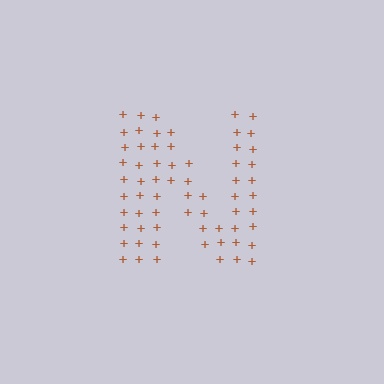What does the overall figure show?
The overall figure shows the letter N.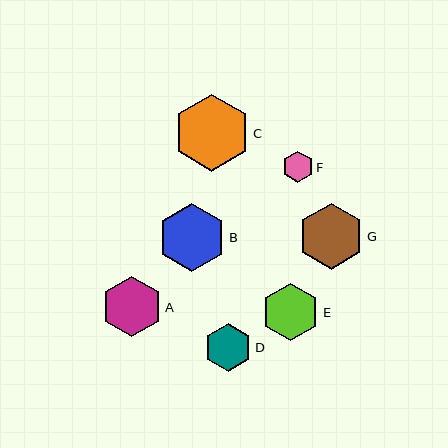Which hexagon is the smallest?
Hexagon F is the smallest with a size of approximately 31 pixels.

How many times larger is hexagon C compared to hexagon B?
Hexagon C is approximately 1.1 times the size of hexagon B.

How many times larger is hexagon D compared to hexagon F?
Hexagon D is approximately 1.5 times the size of hexagon F.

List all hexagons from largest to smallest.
From largest to smallest: C, B, G, A, E, D, F.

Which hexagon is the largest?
Hexagon C is the largest with a size of approximately 77 pixels.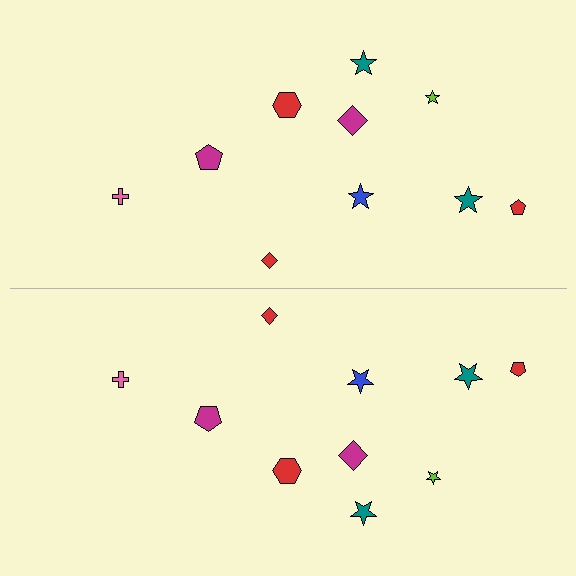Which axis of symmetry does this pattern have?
The pattern has a horizontal axis of symmetry running through the center of the image.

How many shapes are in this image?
There are 20 shapes in this image.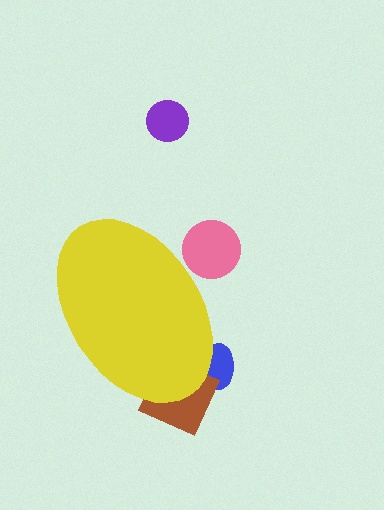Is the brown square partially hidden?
Yes, the brown square is partially hidden behind the yellow ellipse.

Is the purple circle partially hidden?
No, the purple circle is fully visible.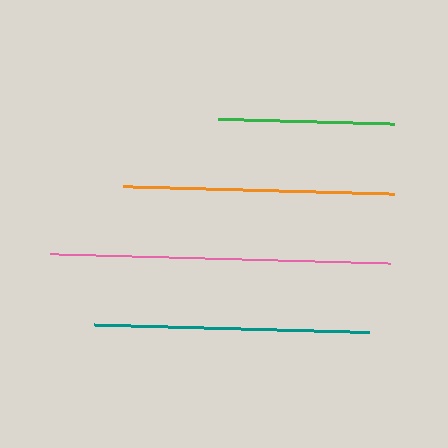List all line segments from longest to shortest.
From longest to shortest: pink, teal, orange, green.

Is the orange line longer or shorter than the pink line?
The pink line is longer than the orange line.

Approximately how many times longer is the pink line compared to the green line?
The pink line is approximately 1.9 times the length of the green line.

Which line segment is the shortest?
The green line is the shortest at approximately 176 pixels.